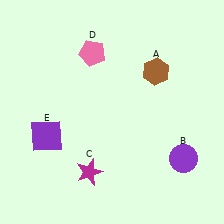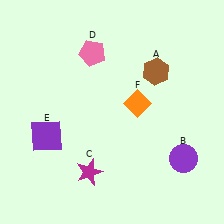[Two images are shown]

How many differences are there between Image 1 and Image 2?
There is 1 difference between the two images.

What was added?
An orange diamond (F) was added in Image 2.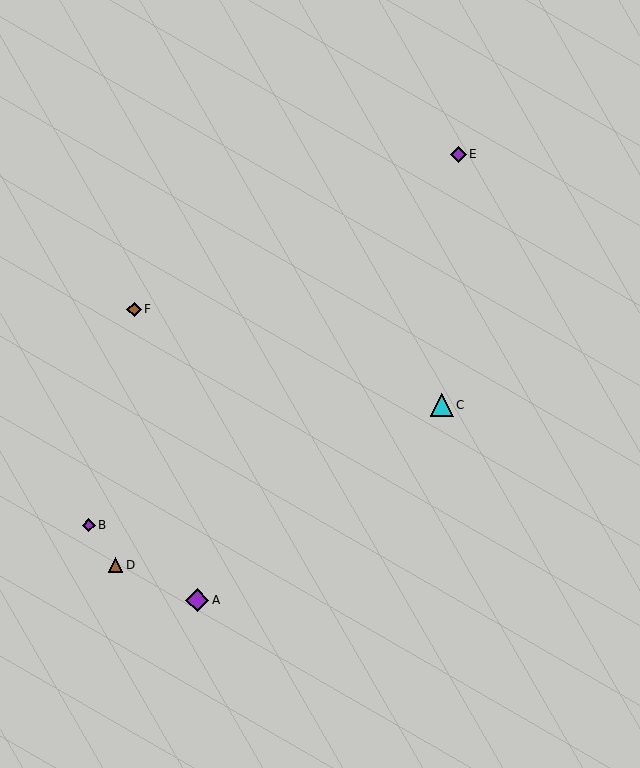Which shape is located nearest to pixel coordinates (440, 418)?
The cyan triangle (labeled C) at (442, 405) is nearest to that location.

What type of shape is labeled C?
Shape C is a cyan triangle.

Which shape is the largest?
The purple diamond (labeled A) is the largest.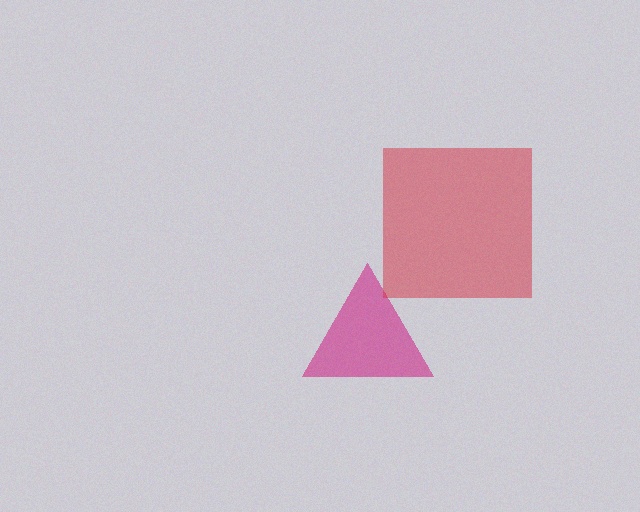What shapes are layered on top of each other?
The layered shapes are: a magenta triangle, a red square.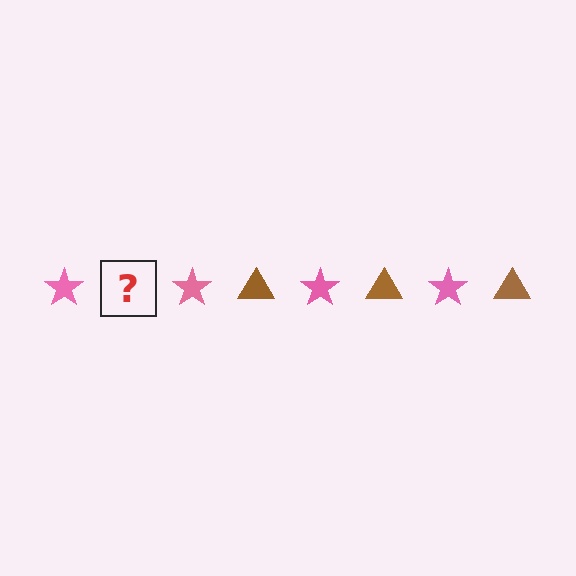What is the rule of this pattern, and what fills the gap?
The rule is that the pattern alternates between pink star and brown triangle. The gap should be filled with a brown triangle.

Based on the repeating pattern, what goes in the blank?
The blank should be a brown triangle.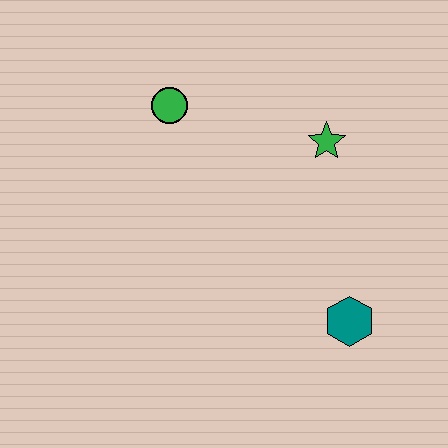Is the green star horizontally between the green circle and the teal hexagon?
Yes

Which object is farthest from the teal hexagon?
The green circle is farthest from the teal hexagon.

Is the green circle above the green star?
Yes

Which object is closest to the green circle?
The green star is closest to the green circle.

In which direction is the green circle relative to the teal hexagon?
The green circle is above the teal hexagon.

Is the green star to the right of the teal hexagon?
No